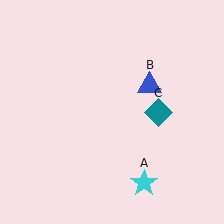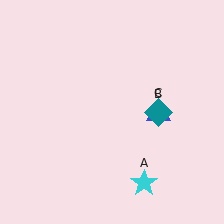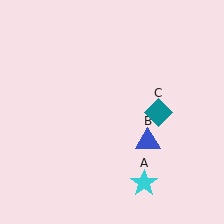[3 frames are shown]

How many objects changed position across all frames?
1 object changed position: blue triangle (object B).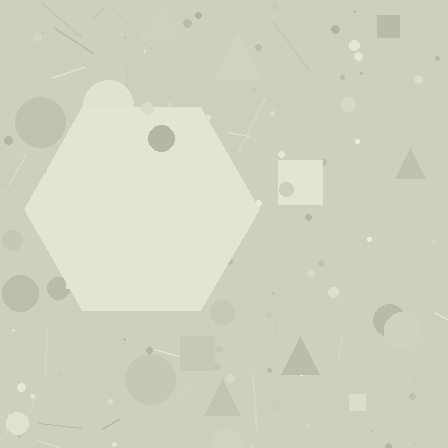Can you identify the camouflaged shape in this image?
The camouflaged shape is a hexagon.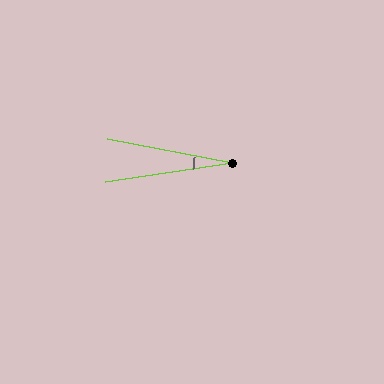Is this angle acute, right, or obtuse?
It is acute.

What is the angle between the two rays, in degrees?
Approximately 19 degrees.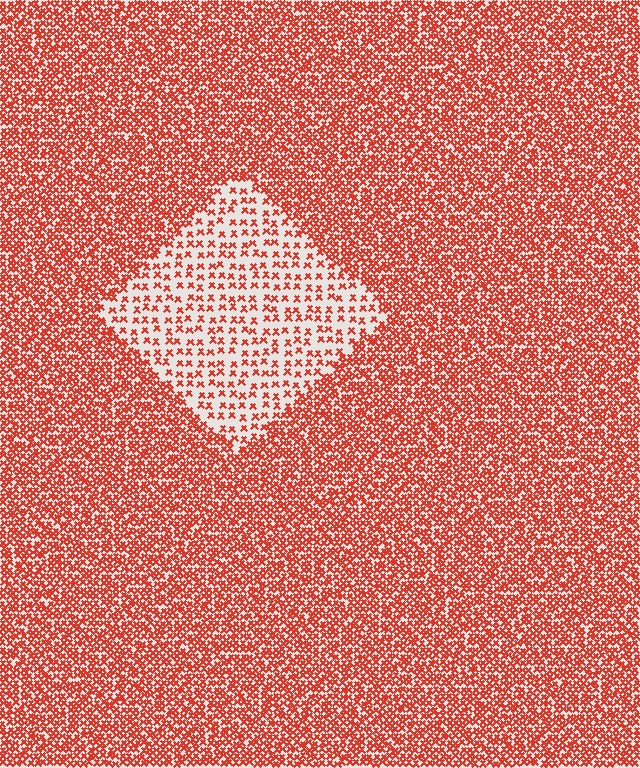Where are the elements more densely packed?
The elements are more densely packed outside the diamond boundary.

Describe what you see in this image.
The image contains small red elements arranged at two different densities. A diamond-shaped region is visible where the elements are less densely packed than the surrounding area.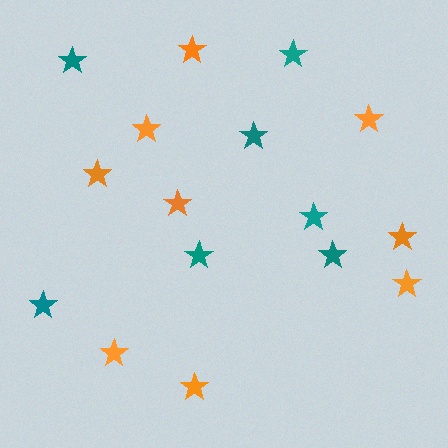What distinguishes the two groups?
There are 2 groups: one group of orange stars (9) and one group of teal stars (7).